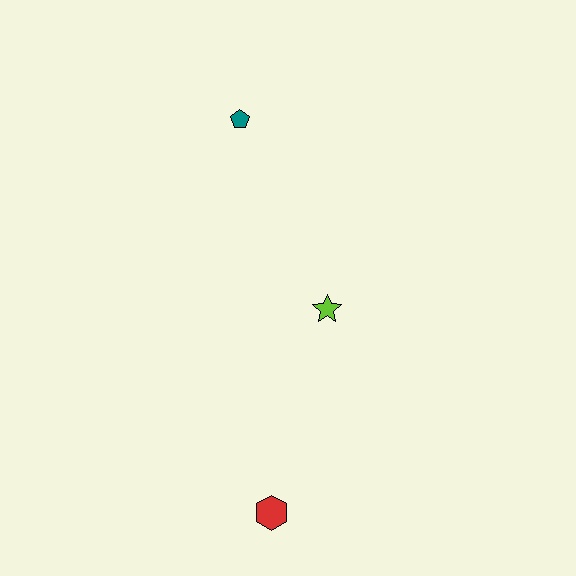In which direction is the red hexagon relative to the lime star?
The red hexagon is below the lime star.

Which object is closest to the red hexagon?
The lime star is closest to the red hexagon.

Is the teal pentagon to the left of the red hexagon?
Yes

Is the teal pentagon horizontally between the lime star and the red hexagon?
No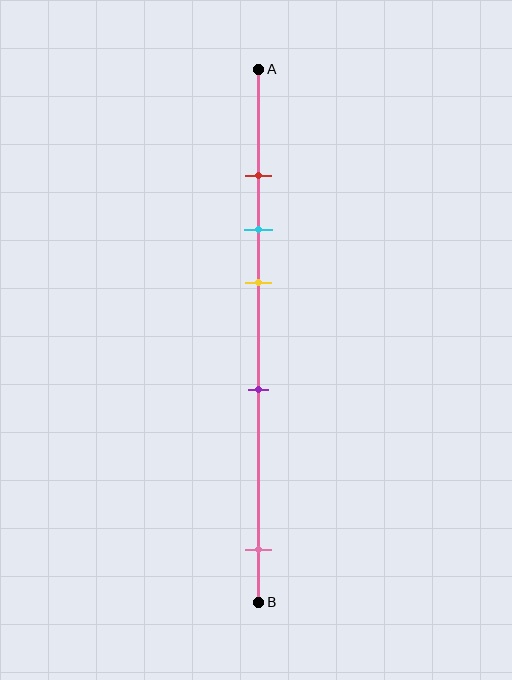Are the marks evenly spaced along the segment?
No, the marks are not evenly spaced.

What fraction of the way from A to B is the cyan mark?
The cyan mark is approximately 30% (0.3) of the way from A to B.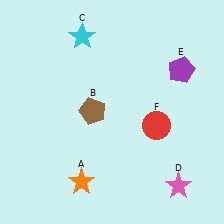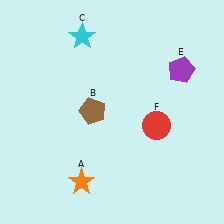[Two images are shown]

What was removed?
The pink star (D) was removed in Image 2.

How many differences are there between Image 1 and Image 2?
There is 1 difference between the two images.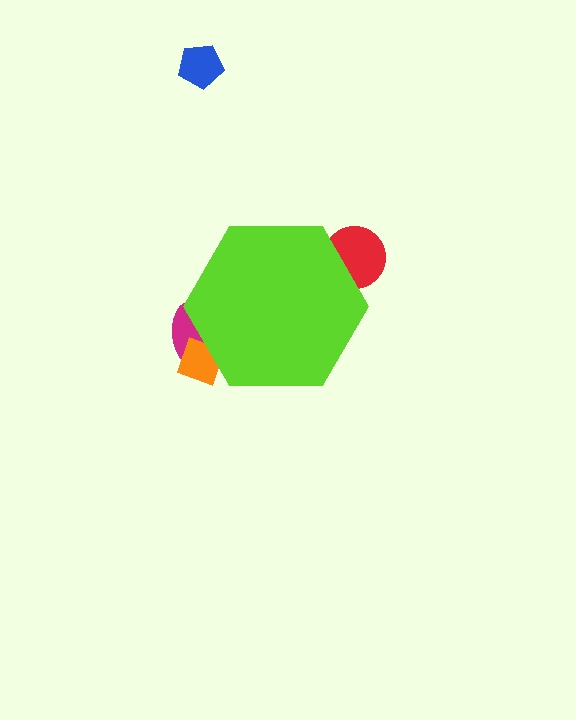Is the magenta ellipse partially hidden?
Yes, the magenta ellipse is partially hidden behind the lime hexagon.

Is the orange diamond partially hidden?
Yes, the orange diamond is partially hidden behind the lime hexagon.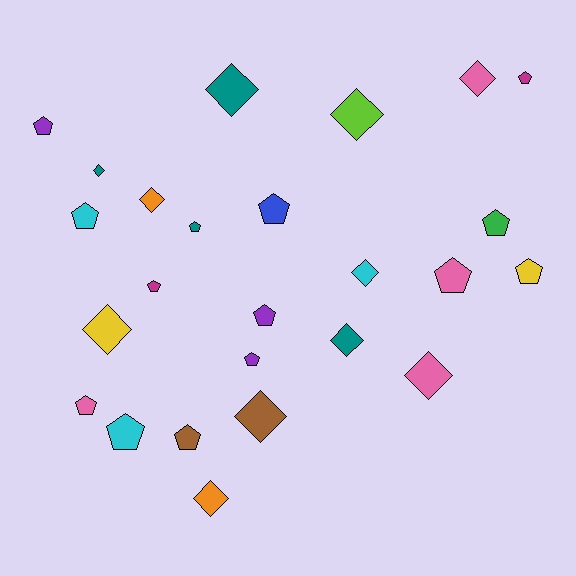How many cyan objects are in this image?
There are 3 cyan objects.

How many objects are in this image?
There are 25 objects.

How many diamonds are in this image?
There are 11 diamonds.